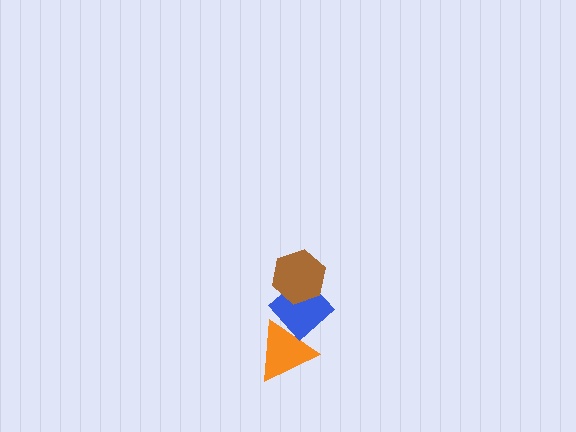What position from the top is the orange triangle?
The orange triangle is 3rd from the top.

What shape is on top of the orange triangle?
The blue diamond is on top of the orange triangle.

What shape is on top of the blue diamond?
The brown hexagon is on top of the blue diamond.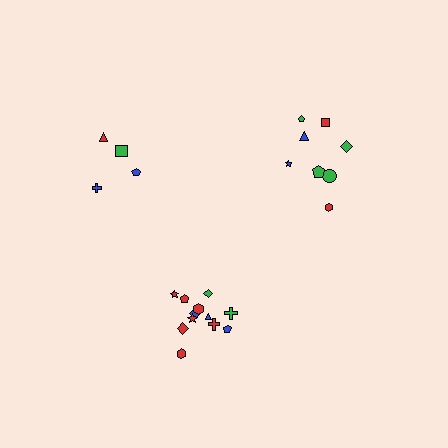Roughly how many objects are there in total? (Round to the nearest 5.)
Roughly 25 objects in total.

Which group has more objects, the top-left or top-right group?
The top-right group.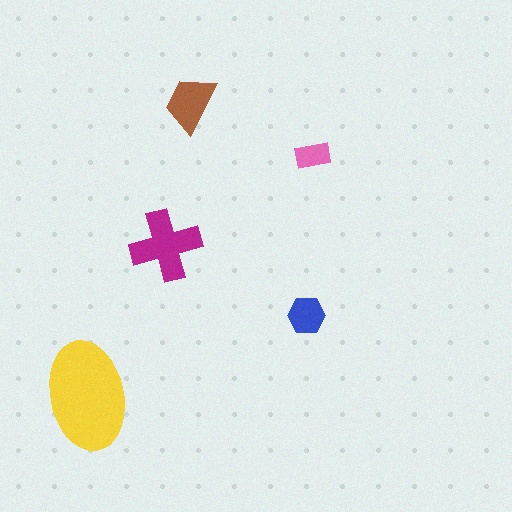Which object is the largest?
The yellow ellipse.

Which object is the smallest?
The pink rectangle.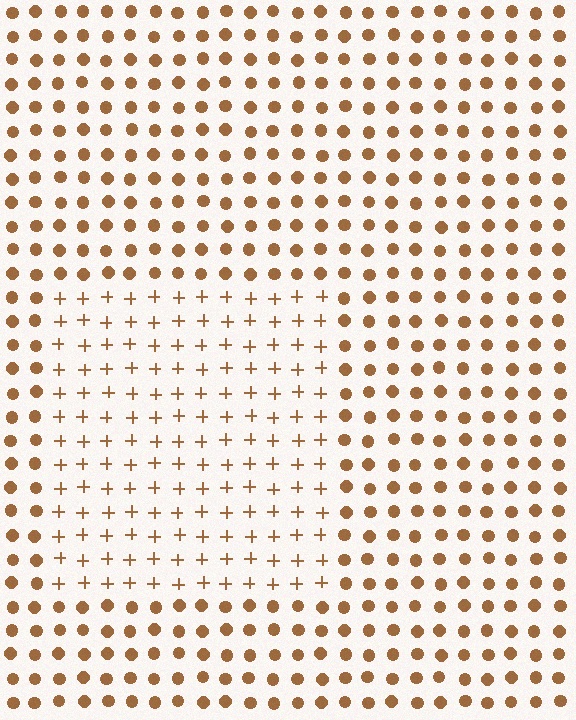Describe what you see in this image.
The image is filled with small brown elements arranged in a uniform grid. A rectangle-shaped region contains plus signs, while the surrounding area contains circles. The boundary is defined purely by the change in element shape.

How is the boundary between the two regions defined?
The boundary is defined by a change in element shape: plus signs inside vs. circles outside. All elements share the same color and spacing.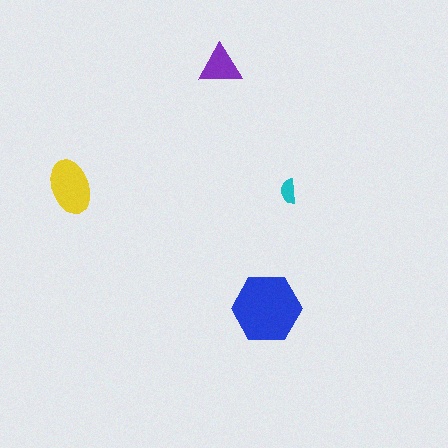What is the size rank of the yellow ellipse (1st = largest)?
2nd.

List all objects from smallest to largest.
The cyan semicircle, the purple triangle, the yellow ellipse, the blue hexagon.